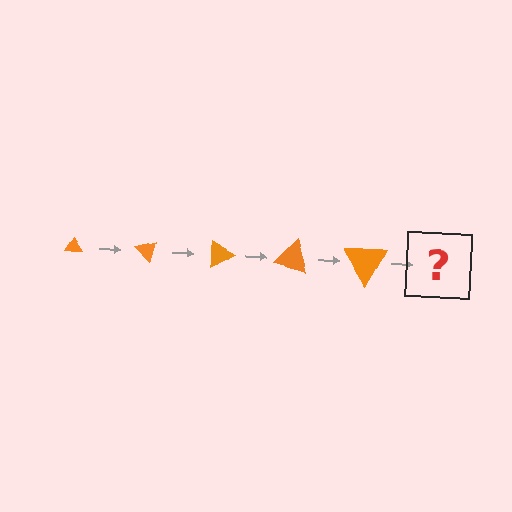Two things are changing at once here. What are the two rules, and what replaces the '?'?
The two rules are that the triangle grows larger each step and it rotates 45 degrees each step. The '?' should be a triangle, larger than the previous one and rotated 225 degrees from the start.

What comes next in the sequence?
The next element should be a triangle, larger than the previous one and rotated 225 degrees from the start.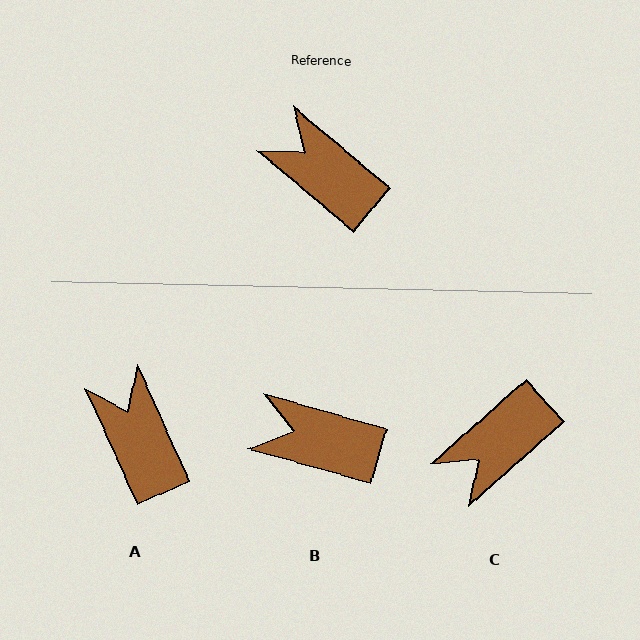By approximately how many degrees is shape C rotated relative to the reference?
Approximately 82 degrees counter-clockwise.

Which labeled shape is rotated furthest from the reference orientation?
C, about 82 degrees away.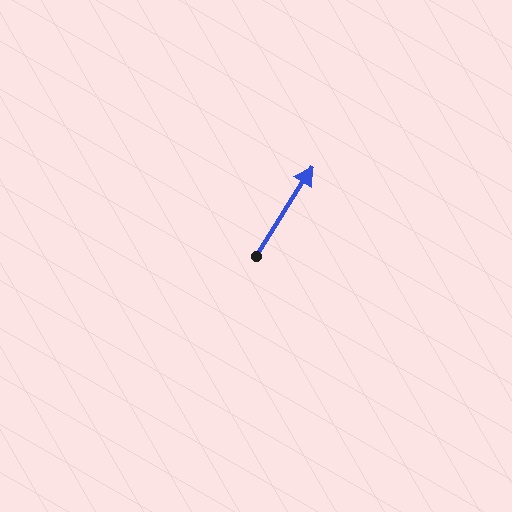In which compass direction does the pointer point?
Northeast.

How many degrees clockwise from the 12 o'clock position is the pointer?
Approximately 32 degrees.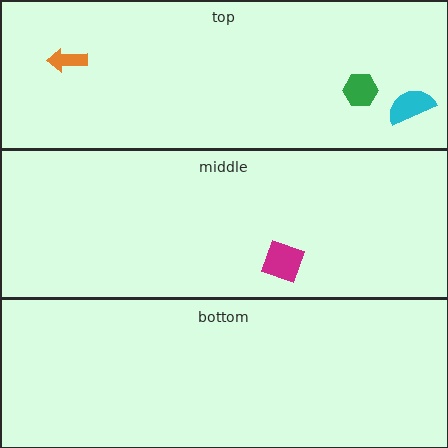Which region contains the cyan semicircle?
The top region.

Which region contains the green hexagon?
The top region.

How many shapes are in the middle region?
1.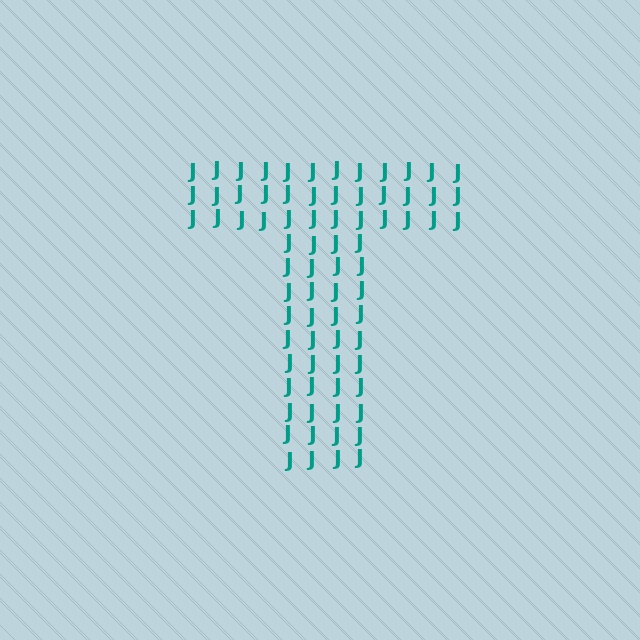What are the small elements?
The small elements are letter J's.